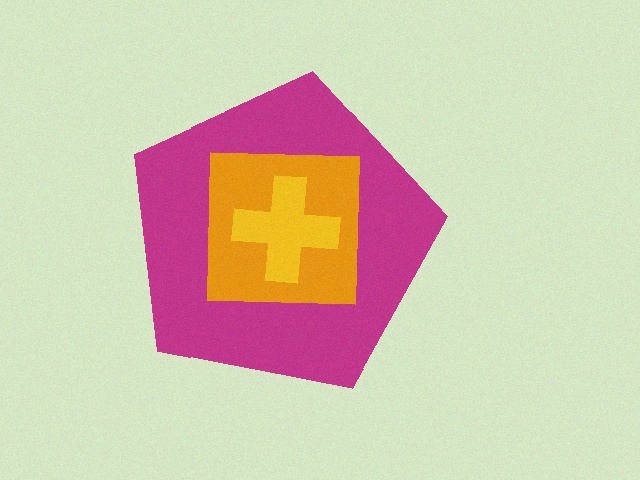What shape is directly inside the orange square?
The yellow cross.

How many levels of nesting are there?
3.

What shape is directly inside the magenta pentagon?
The orange square.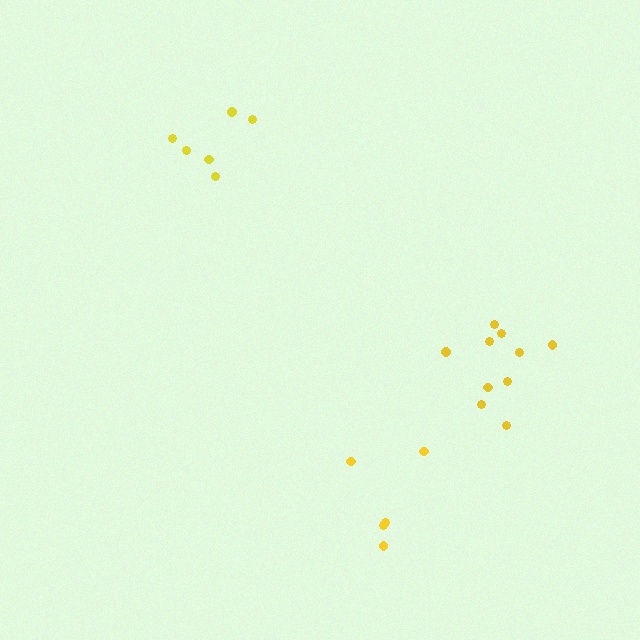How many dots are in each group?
Group 1: 6 dots, Group 2: 5 dots, Group 3: 10 dots (21 total).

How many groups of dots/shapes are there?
There are 3 groups.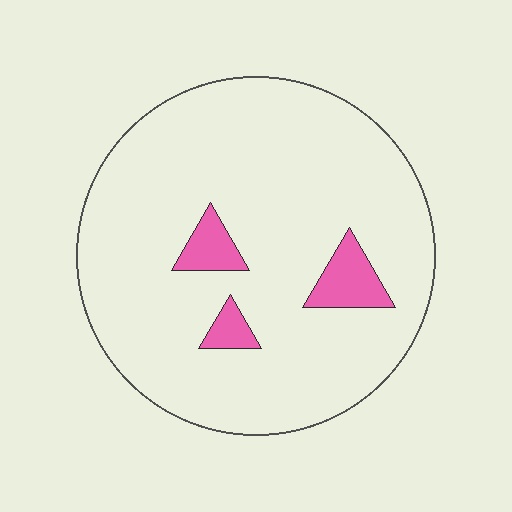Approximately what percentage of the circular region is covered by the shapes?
Approximately 10%.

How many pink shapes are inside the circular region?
3.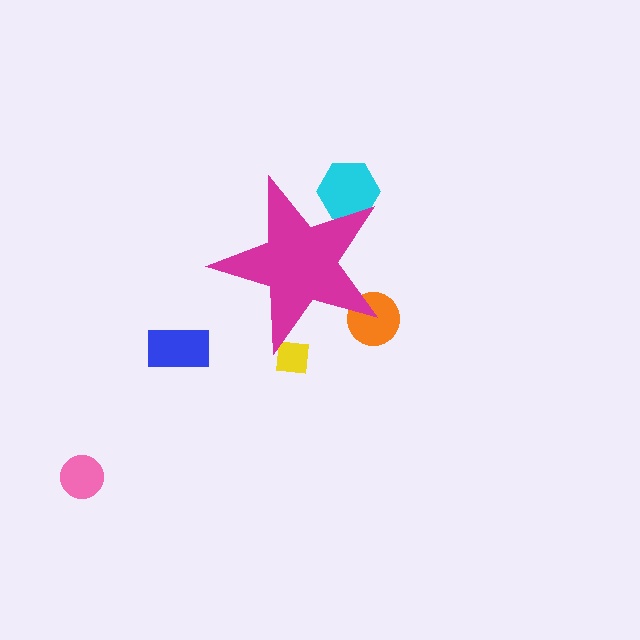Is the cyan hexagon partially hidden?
Yes, the cyan hexagon is partially hidden behind the magenta star.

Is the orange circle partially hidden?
Yes, the orange circle is partially hidden behind the magenta star.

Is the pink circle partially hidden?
No, the pink circle is fully visible.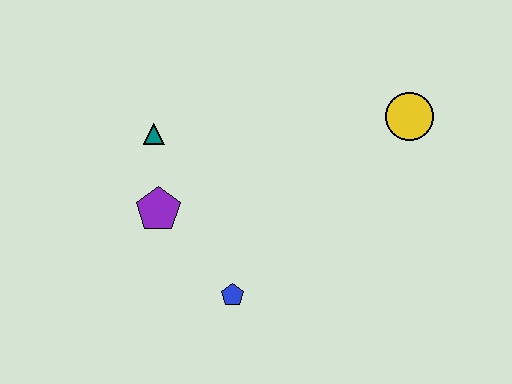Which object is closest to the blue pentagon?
The purple pentagon is closest to the blue pentagon.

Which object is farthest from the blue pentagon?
The yellow circle is farthest from the blue pentagon.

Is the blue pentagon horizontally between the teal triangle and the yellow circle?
Yes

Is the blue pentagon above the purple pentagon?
No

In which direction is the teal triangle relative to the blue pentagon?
The teal triangle is above the blue pentagon.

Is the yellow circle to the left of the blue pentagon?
No